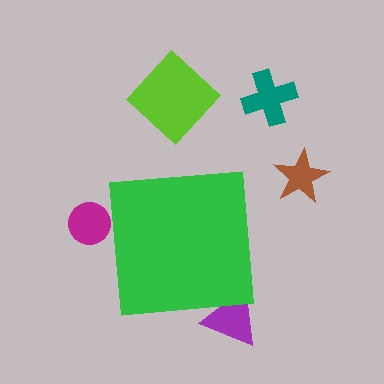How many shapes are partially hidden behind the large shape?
2 shapes are partially hidden.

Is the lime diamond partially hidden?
No, the lime diamond is fully visible.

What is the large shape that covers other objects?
A green square.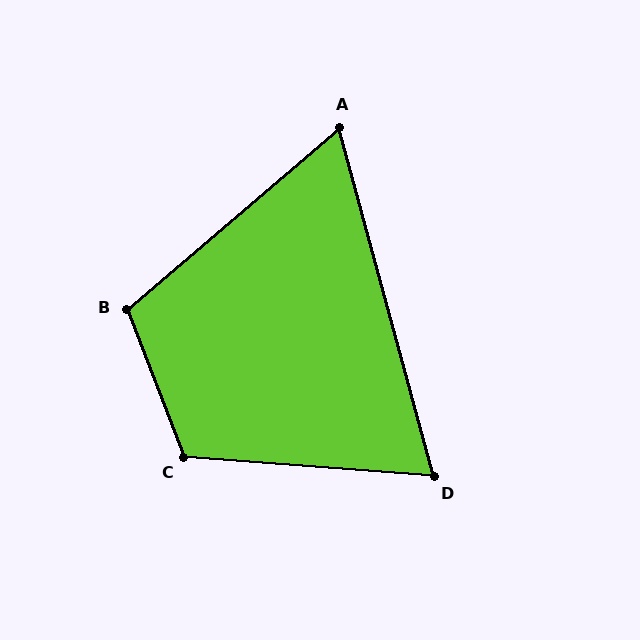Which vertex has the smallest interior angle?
A, at approximately 65 degrees.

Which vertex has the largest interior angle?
C, at approximately 115 degrees.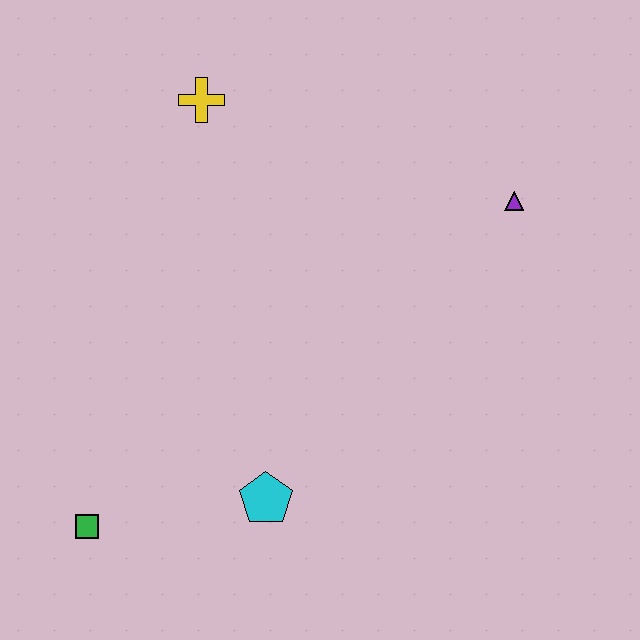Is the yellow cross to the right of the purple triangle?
No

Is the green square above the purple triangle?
No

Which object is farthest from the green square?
The purple triangle is farthest from the green square.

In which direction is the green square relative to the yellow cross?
The green square is below the yellow cross.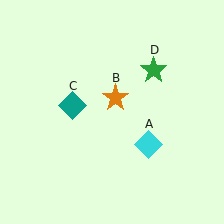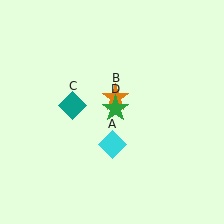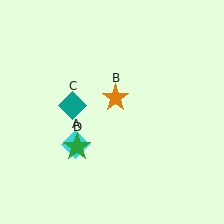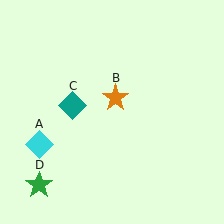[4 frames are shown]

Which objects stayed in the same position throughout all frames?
Orange star (object B) and teal diamond (object C) remained stationary.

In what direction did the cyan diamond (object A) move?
The cyan diamond (object A) moved left.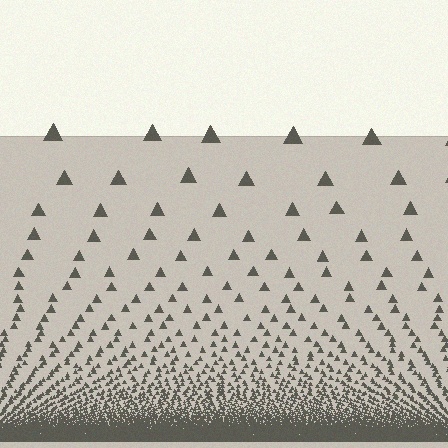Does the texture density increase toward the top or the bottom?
Density increases toward the bottom.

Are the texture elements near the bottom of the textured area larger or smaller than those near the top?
Smaller. The gradient is inverted — elements near the bottom are smaller and denser.